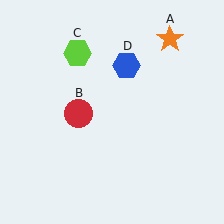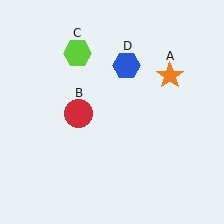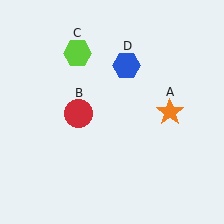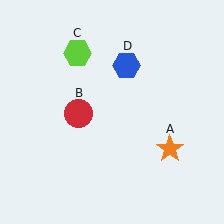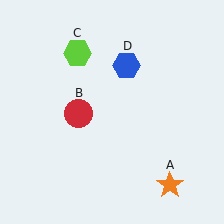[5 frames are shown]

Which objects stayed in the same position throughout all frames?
Red circle (object B) and lime hexagon (object C) and blue hexagon (object D) remained stationary.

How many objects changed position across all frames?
1 object changed position: orange star (object A).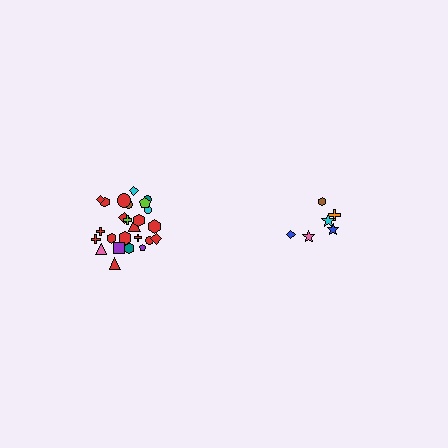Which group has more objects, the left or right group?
The left group.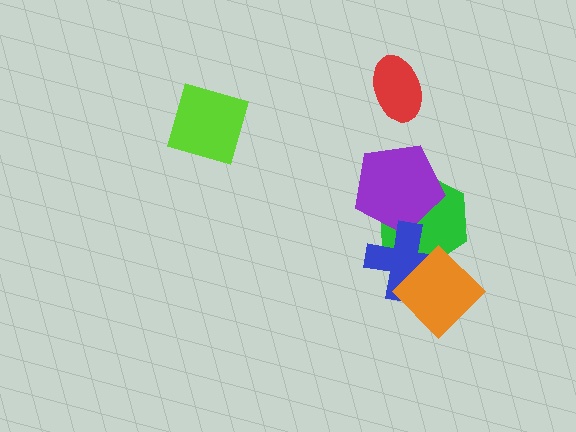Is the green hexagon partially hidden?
Yes, it is partially covered by another shape.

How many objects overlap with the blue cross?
3 objects overlap with the blue cross.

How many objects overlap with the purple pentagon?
2 objects overlap with the purple pentagon.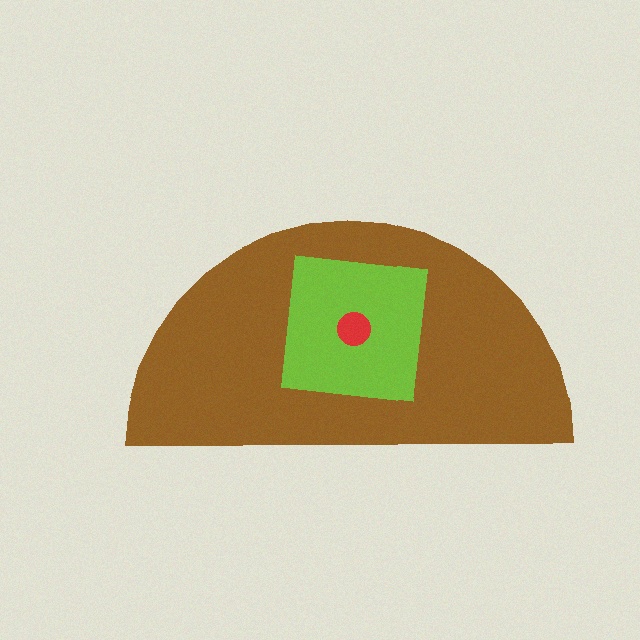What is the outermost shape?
The brown semicircle.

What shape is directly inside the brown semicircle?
The lime square.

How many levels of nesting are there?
3.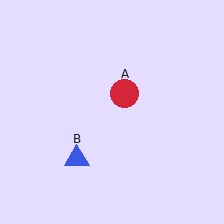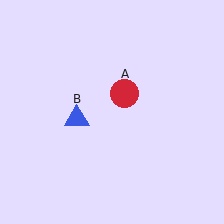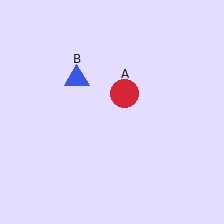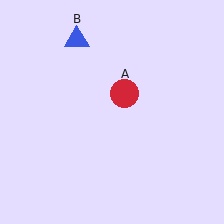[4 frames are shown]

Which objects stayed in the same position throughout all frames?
Red circle (object A) remained stationary.